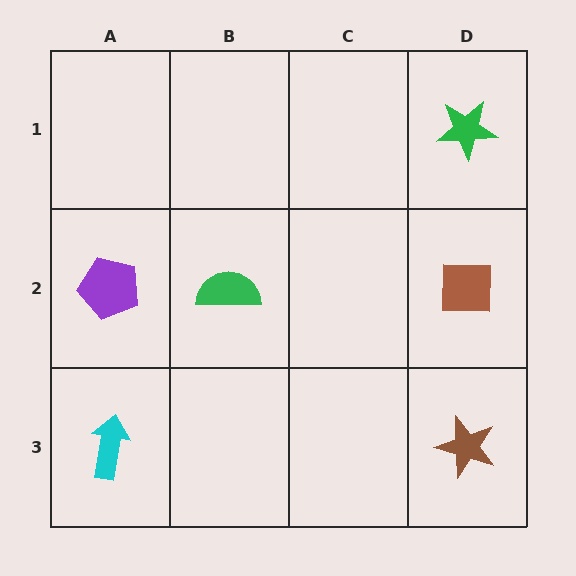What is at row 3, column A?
A cyan arrow.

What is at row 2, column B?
A green semicircle.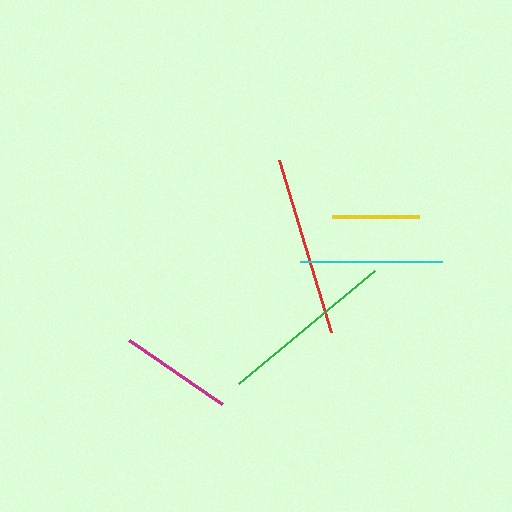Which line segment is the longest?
The red line is the longest at approximately 180 pixels.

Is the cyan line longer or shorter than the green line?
The green line is longer than the cyan line.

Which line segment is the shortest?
The yellow line is the shortest at approximately 87 pixels.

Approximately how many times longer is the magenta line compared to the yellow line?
The magenta line is approximately 1.3 times the length of the yellow line.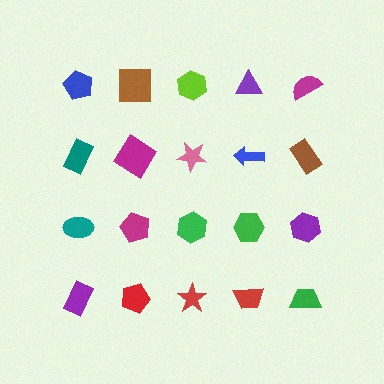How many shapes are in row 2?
5 shapes.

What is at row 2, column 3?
A pink star.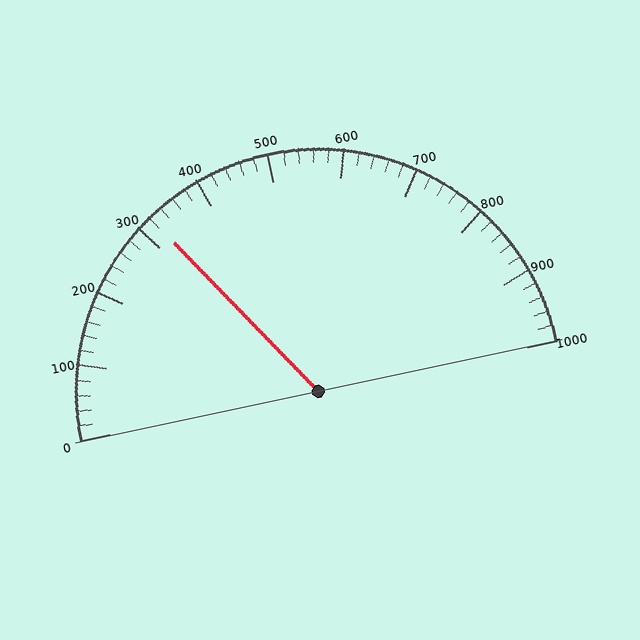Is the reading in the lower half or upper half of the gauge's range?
The reading is in the lower half of the range (0 to 1000).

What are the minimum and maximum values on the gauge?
The gauge ranges from 0 to 1000.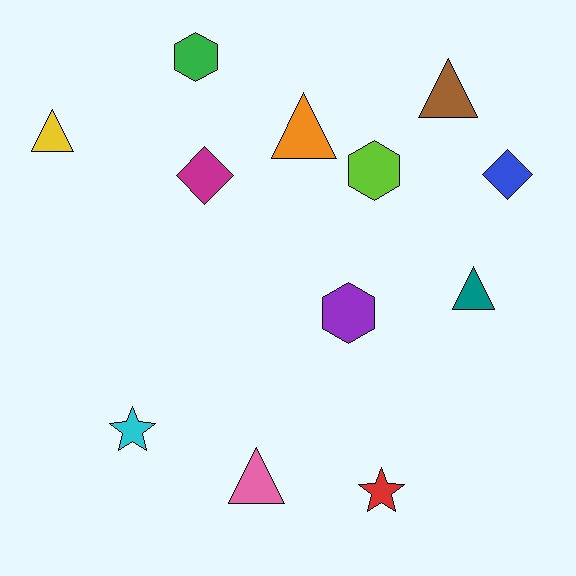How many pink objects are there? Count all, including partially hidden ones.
There is 1 pink object.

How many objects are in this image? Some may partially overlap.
There are 12 objects.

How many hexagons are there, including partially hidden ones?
There are 3 hexagons.